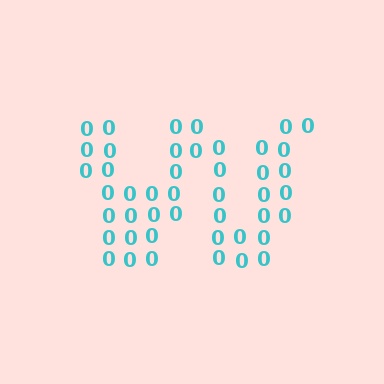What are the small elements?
The small elements are digit 0's.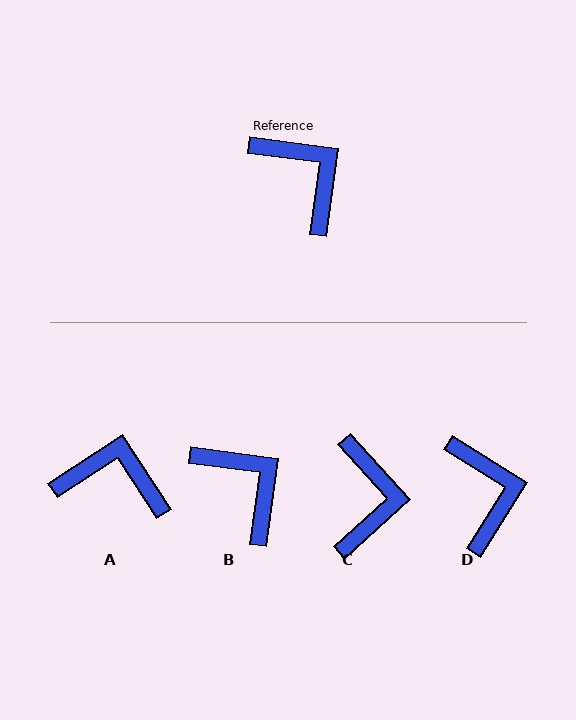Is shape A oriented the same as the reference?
No, it is off by about 40 degrees.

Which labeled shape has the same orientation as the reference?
B.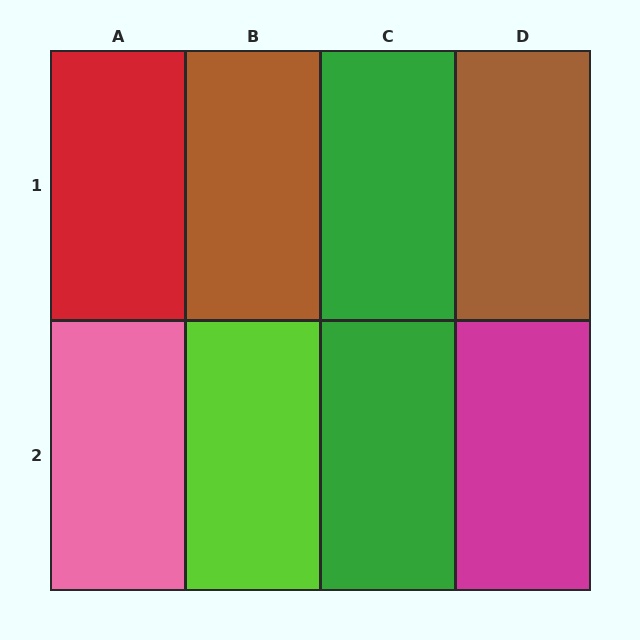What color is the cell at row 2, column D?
Magenta.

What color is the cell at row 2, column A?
Pink.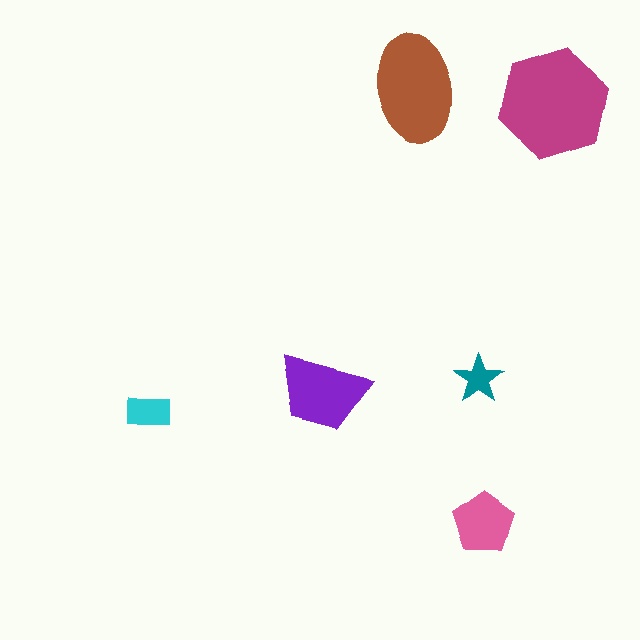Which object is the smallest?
The teal star.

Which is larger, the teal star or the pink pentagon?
The pink pentagon.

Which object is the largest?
The magenta hexagon.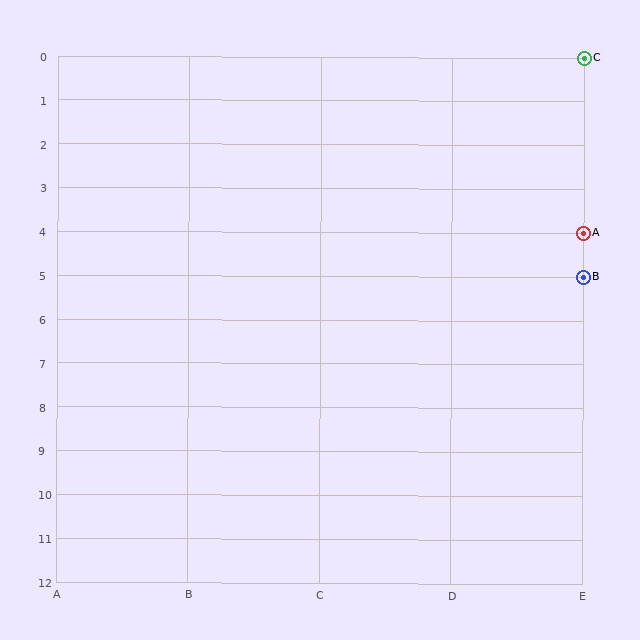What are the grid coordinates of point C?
Point C is at grid coordinates (E, 0).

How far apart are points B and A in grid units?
Points B and A are 1 row apart.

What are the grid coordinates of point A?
Point A is at grid coordinates (E, 4).